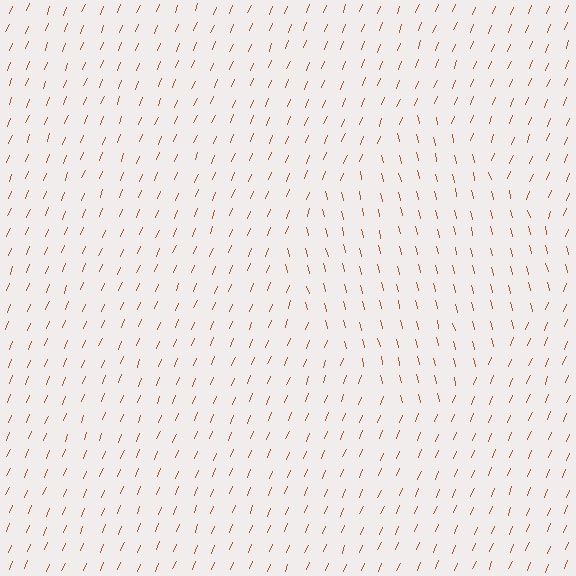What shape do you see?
I see a diamond.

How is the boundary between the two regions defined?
The boundary is defined purely by a change in line orientation (approximately 36 degrees difference). All lines are the same color and thickness.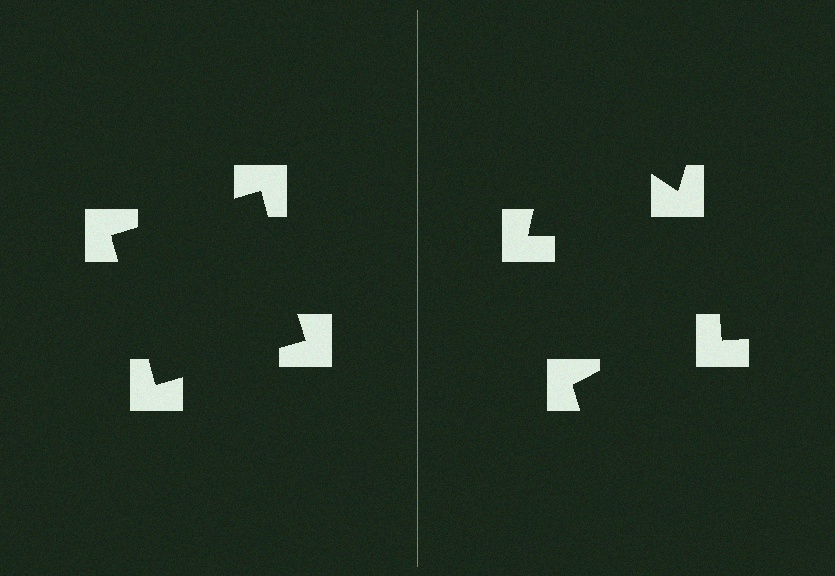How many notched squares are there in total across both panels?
8 — 4 on each side.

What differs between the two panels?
The notched squares are positioned identically on both sides; only the wedge orientations differ. On the left they align to a square; on the right they are misaligned.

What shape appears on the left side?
An illusory square.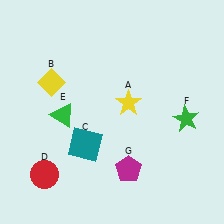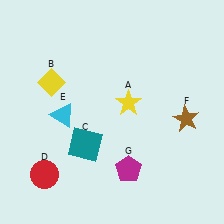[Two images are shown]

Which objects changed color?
E changed from green to cyan. F changed from green to brown.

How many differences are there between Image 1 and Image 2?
There are 2 differences between the two images.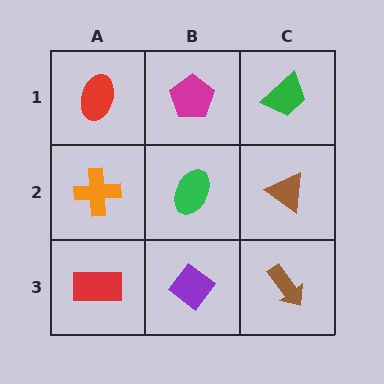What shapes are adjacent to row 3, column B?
A green ellipse (row 2, column B), a red rectangle (row 3, column A), a brown arrow (row 3, column C).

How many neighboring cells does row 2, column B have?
4.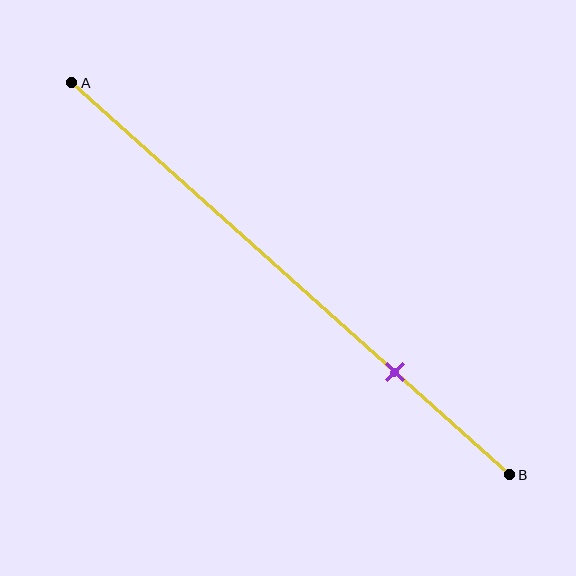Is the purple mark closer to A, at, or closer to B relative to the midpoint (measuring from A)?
The purple mark is closer to point B than the midpoint of segment AB.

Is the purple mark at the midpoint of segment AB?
No, the mark is at about 75% from A, not at the 50% midpoint.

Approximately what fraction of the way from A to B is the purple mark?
The purple mark is approximately 75% of the way from A to B.